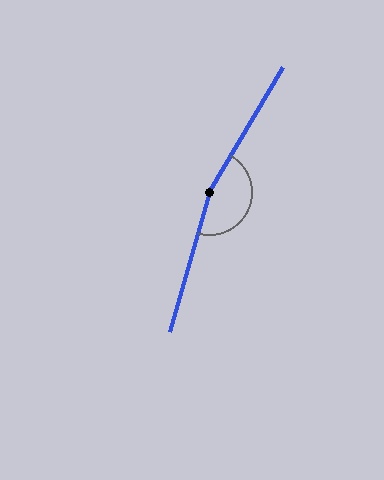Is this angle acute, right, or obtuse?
It is obtuse.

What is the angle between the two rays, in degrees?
Approximately 166 degrees.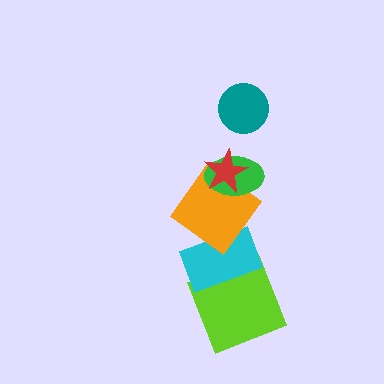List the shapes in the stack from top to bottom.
From top to bottom: the teal circle, the red star, the green ellipse, the orange diamond, the cyan rectangle, the lime square.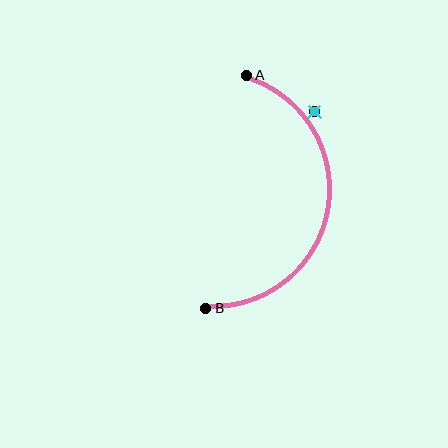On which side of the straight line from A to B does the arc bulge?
The arc bulges to the right of the straight line connecting A and B.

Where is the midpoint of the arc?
The arc midpoint is the point on the curve farthest from the straight line joining A and B. It sits to the right of that line.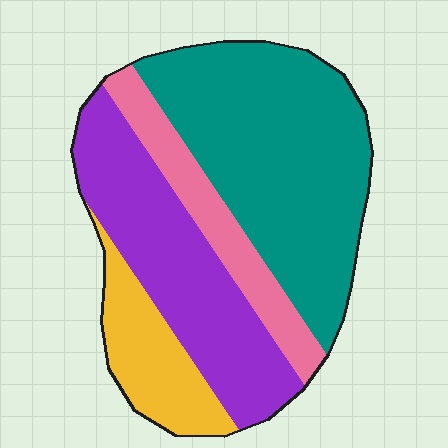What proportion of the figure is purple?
Purple covers 29% of the figure.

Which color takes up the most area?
Teal, at roughly 45%.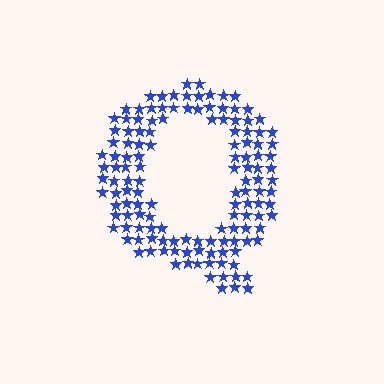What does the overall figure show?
The overall figure shows the letter Q.